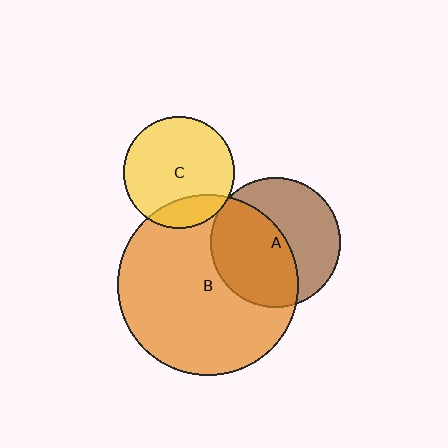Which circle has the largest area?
Circle B (orange).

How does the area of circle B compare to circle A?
Approximately 2.0 times.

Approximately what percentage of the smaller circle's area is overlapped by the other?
Approximately 5%.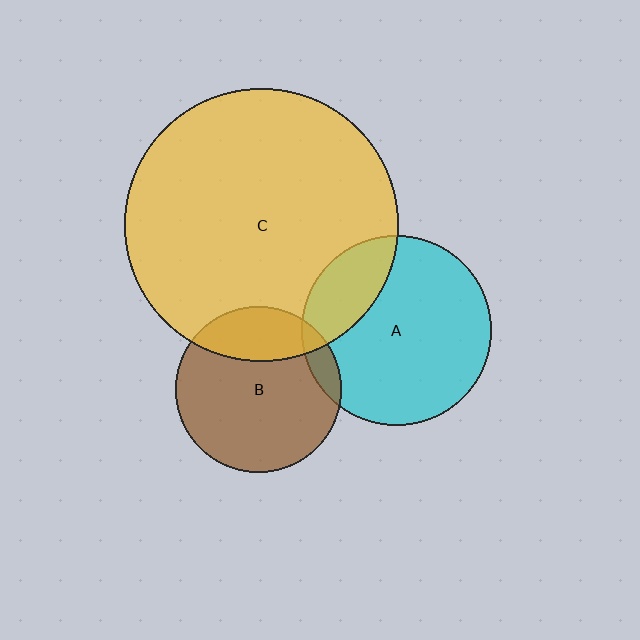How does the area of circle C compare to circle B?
Approximately 2.7 times.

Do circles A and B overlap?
Yes.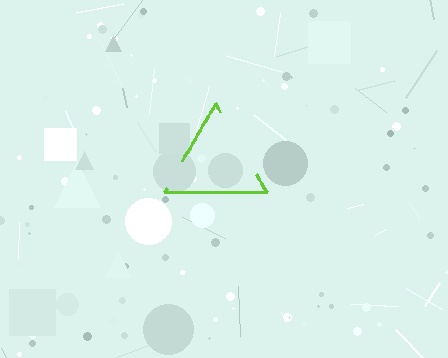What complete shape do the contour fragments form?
The contour fragments form a triangle.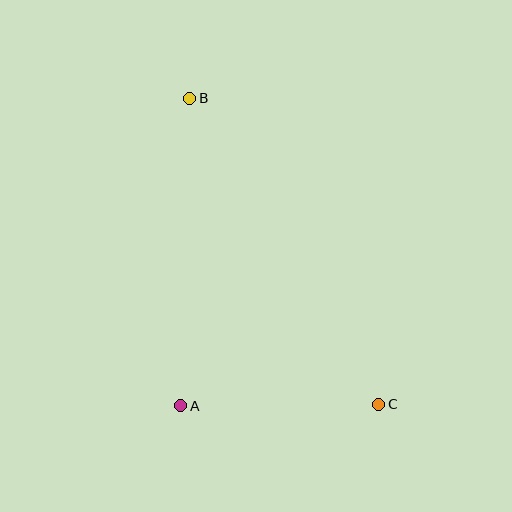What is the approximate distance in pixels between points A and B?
The distance between A and B is approximately 307 pixels.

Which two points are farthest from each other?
Points B and C are farthest from each other.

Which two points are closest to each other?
Points A and C are closest to each other.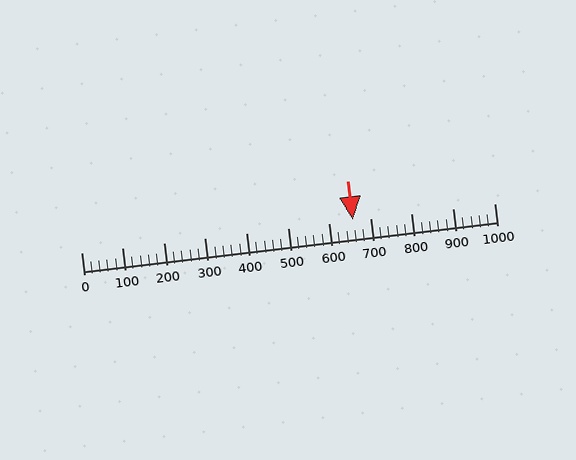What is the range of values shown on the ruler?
The ruler shows values from 0 to 1000.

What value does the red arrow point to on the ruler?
The red arrow points to approximately 658.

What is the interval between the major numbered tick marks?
The major tick marks are spaced 100 units apart.